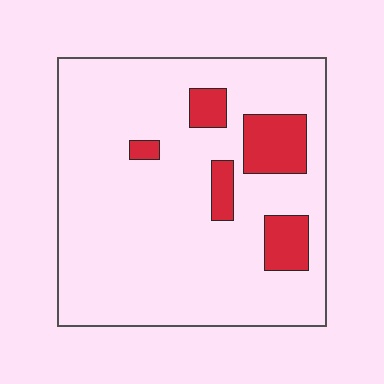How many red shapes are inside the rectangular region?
5.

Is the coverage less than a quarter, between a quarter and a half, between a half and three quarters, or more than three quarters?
Less than a quarter.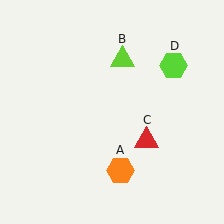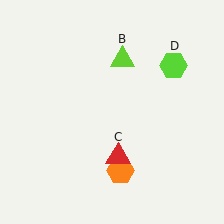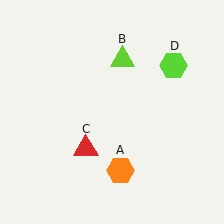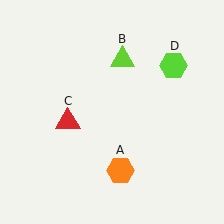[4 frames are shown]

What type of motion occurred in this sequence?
The red triangle (object C) rotated clockwise around the center of the scene.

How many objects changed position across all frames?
1 object changed position: red triangle (object C).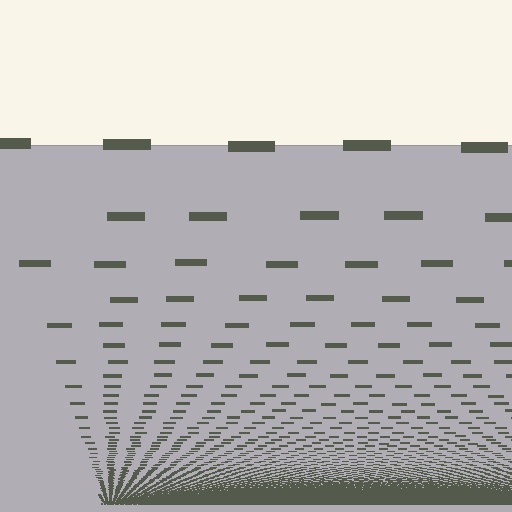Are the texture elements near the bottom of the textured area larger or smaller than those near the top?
Smaller. The gradient is inverted — elements near the bottom are smaller and denser.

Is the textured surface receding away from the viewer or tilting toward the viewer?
The surface appears to tilt toward the viewer. Texture elements get larger and sparser toward the top.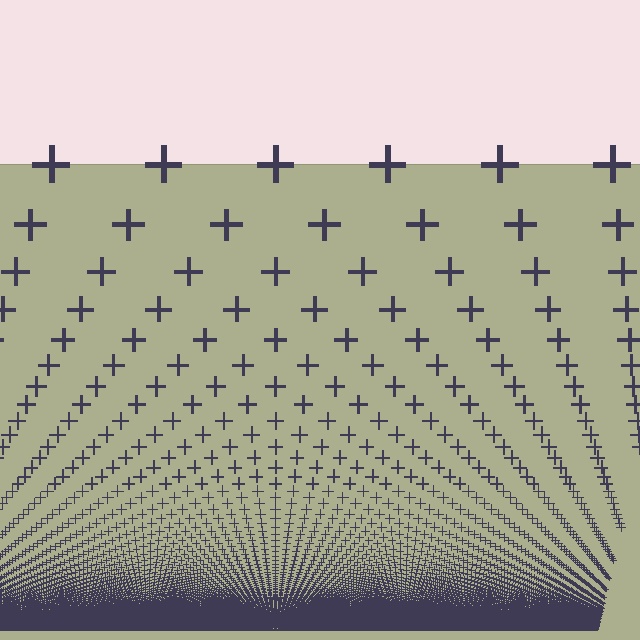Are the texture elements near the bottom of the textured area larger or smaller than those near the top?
Smaller. The gradient is inverted — elements near the bottom are smaller and denser.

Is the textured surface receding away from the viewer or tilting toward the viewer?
The surface appears to tilt toward the viewer. Texture elements get larger and sparser toward the top.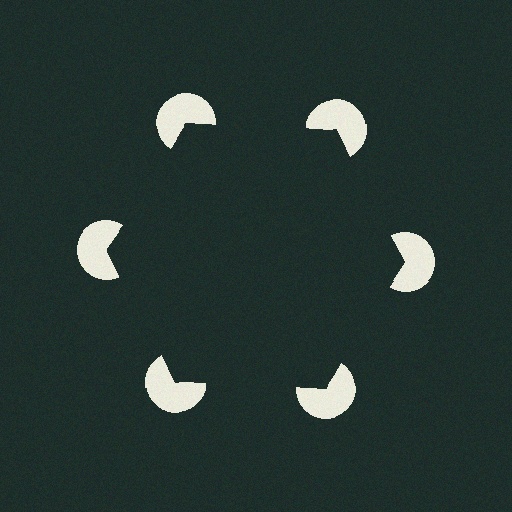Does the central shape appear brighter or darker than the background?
It typically appears slightly darker than the background, even though no actual brightness change is drawn.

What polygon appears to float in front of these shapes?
An illusory hexagon — its edges are inferred from the aligned wedge cuts in the pac-man discs, not physically drawn.